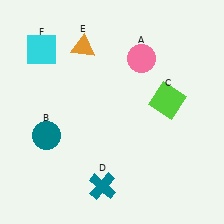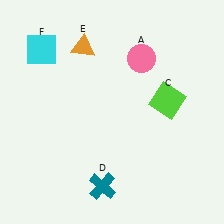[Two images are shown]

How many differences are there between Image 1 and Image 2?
There is 1 difference between the two images.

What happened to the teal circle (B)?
The teal circle (B) was removed in Image 2. It was in the bottom-left area of Image 1.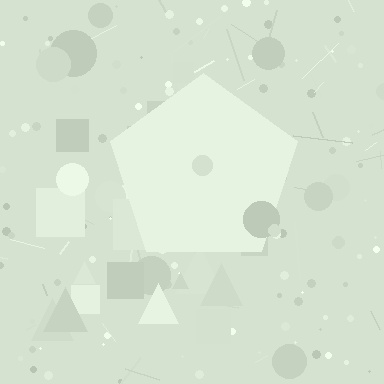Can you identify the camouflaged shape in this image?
The camouflaged shape is a pentagon.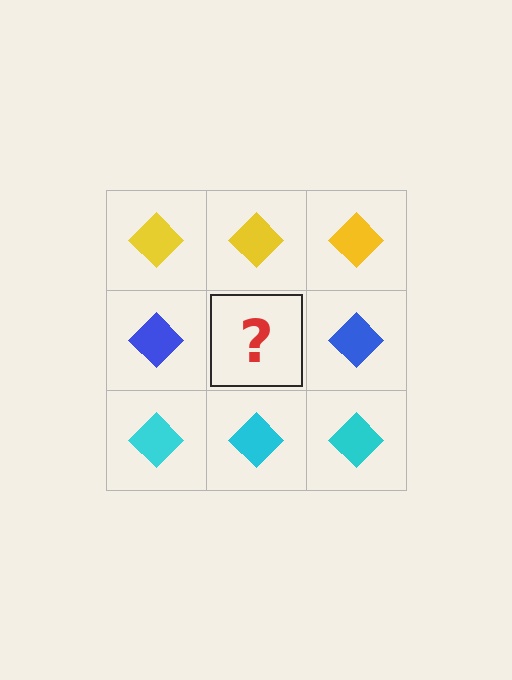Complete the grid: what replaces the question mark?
The question mark should be replaced with a blue diamond.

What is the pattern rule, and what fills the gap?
The rule is that each row has a consistent color. The gap should be filled with a blue diamond.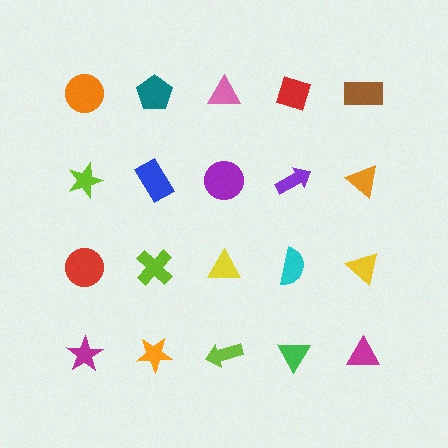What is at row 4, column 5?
A magenta triangle.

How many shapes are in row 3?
5 shapes.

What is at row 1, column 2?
A teal pentagon.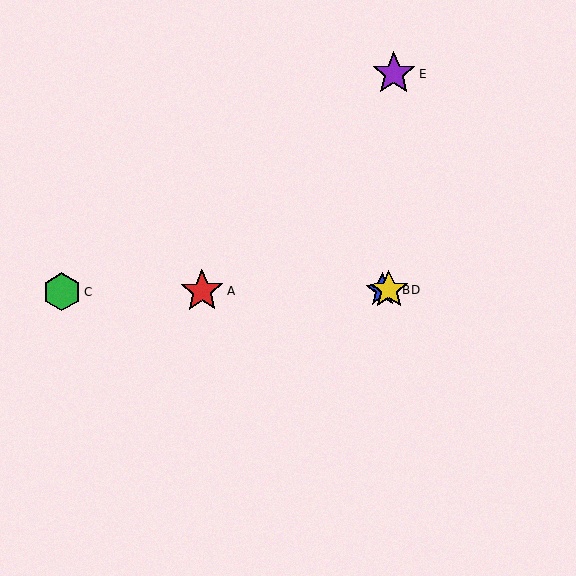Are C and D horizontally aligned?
Yes, both are at y≈292.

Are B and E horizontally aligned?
No, B is at y≈290 and E is at y≈74.